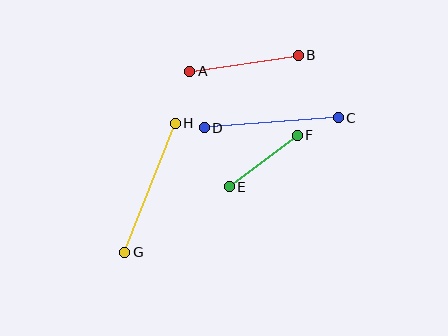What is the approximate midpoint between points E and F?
The midpoint is at approximately (263, 161) pixels.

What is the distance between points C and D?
The distance is approximately 134 pixels.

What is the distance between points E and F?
The distance is approximately 85 pixels.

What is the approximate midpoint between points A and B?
The midpoint is at approximately (244, 63) pixels.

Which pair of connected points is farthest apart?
Points G and H are farthest apart.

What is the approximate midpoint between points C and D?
The midpoint is at approximately (271, 123) pixels.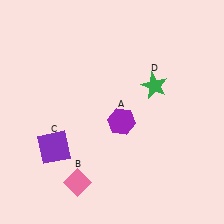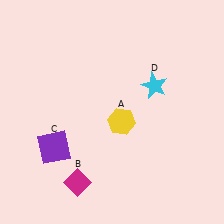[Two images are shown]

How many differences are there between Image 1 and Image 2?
There are 3 differences between the two images.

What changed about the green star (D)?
In Image 1, D is green. In Image 2, it changed to cyan.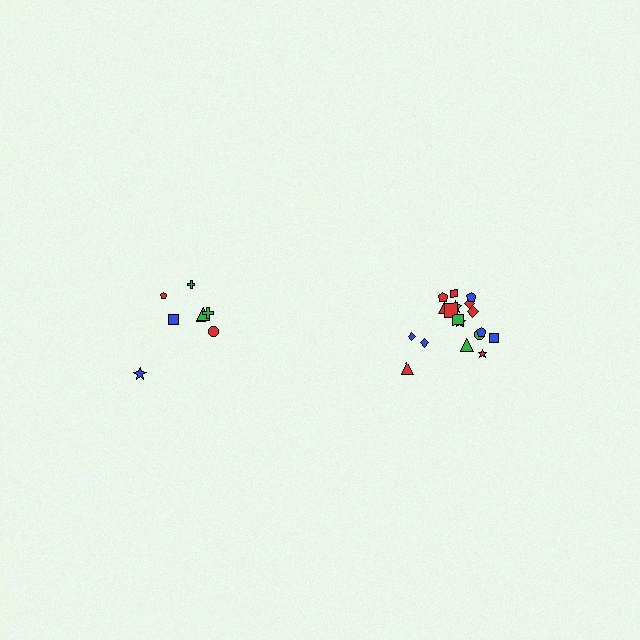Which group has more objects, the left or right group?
The right group.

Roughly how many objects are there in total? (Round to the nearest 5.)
Roughly 25 objects in total.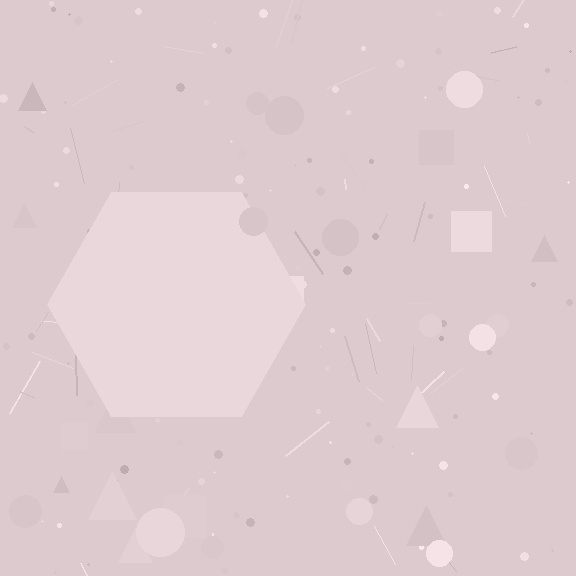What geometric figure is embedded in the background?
A hexagon is embedded in the background.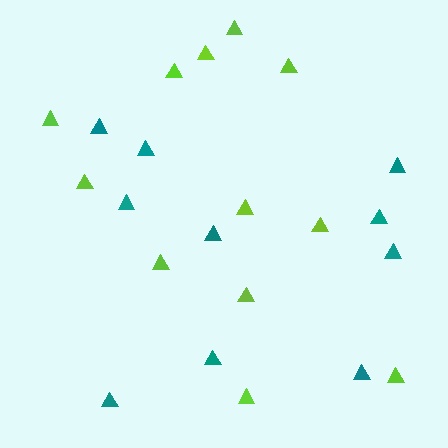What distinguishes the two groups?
There are 2 groups: one group of teal triangles (10) and one group of lime triangles (12).